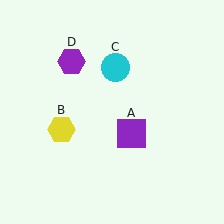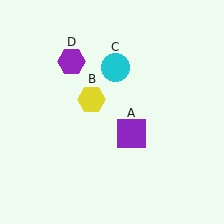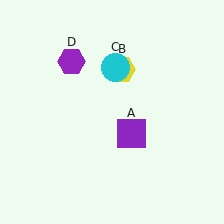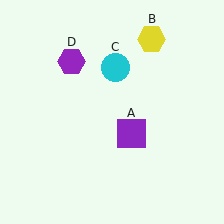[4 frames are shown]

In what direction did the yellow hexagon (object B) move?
The yellow hexagon (object B) moved up and to the right.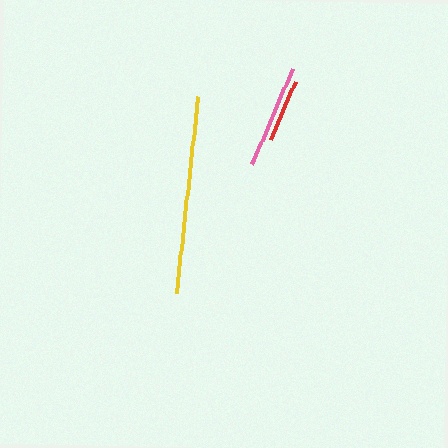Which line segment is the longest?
The yellow line is the longest at approximately 198 pixels.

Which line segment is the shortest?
The red line is the shortest at approximately 63 pixels.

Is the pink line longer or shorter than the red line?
The pink line is longer than the red line.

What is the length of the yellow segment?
The yellow segment is approximately 198 pixels long.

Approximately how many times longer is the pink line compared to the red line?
The pink line is approximately 1.6 times the length of the red line.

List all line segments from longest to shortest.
From longest to shortest: yellow, pink, red.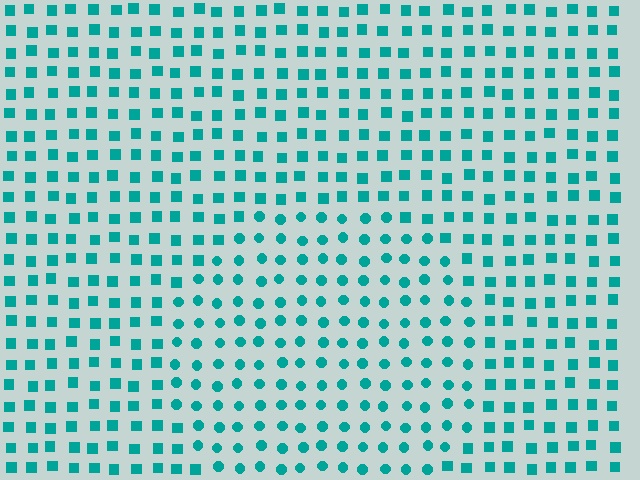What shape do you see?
I see a circle.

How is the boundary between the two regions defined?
The boundary is defined by a change in element shape: circles inside vs. squares outside. All elements share the same color and spacing.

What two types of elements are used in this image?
The image uses circles inside the circle region and squares outside it.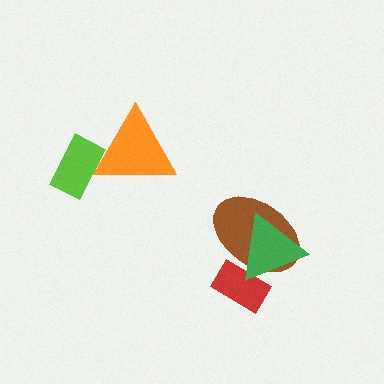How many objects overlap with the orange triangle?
1 object overlaps with the orange triangle.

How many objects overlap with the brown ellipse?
2 objects overlap with the brown ellipse.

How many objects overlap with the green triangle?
2 objects overlap with the green triangle.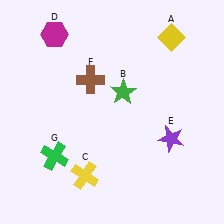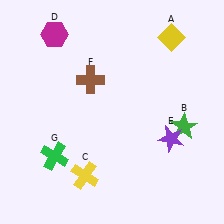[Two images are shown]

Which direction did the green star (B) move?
The green star (B) moved right.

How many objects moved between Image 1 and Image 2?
1 object moved between the two images.